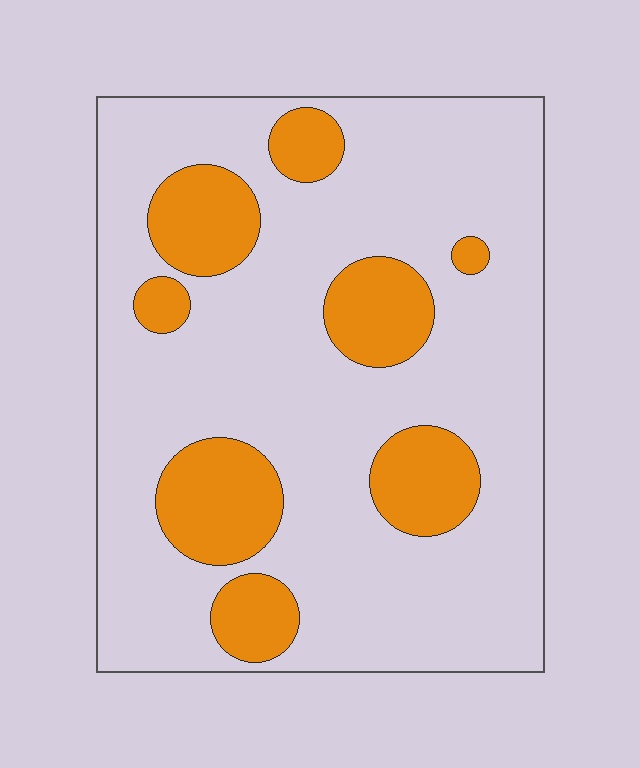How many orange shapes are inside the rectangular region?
8.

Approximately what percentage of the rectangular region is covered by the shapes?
Approximately 20%.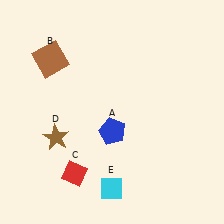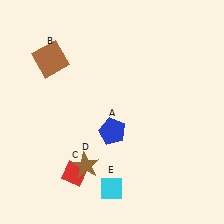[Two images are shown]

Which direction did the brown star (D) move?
The brown star (D) moved right.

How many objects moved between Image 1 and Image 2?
1 object moved between the two images.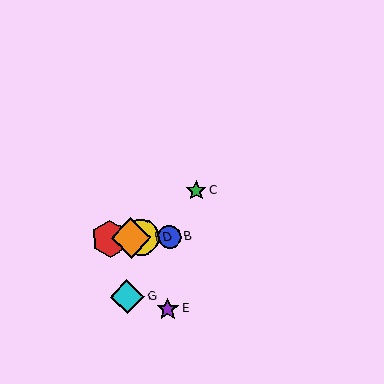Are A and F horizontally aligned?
Yes, both are at y≈239.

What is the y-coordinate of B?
Object B is at y≈237.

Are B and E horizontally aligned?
No, B is at y≈237 and E is at y≈309.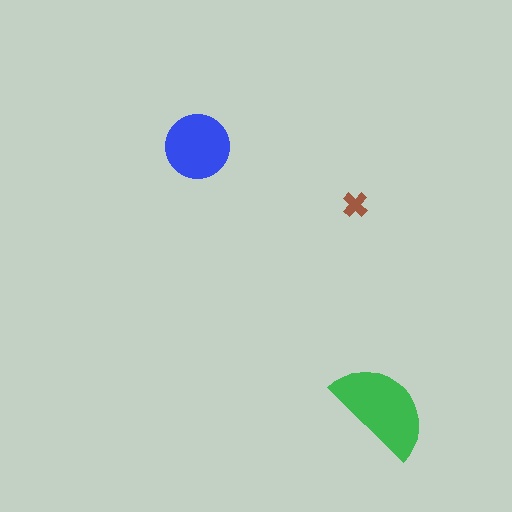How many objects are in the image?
There are 3 objects in the image.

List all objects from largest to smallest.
The green semicircle, the blue circle, the brown cross.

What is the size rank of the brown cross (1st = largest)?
3rd.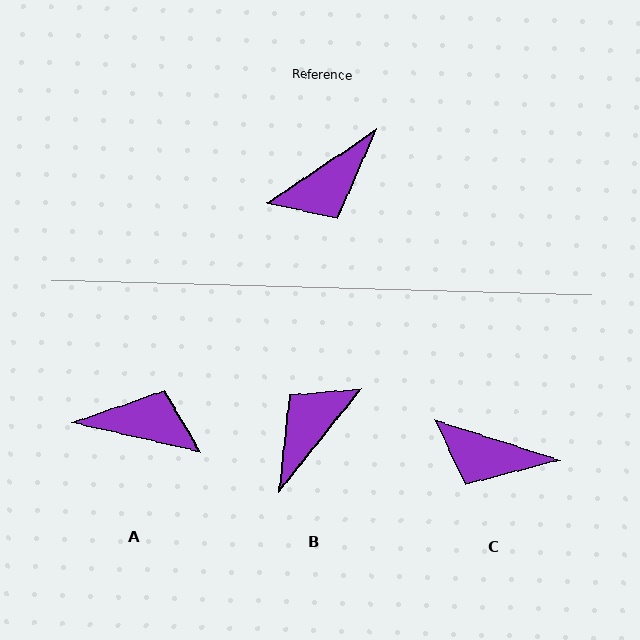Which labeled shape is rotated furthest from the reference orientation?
B, about 163 degrees away.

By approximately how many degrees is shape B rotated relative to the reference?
Approximately 163 degrees clockwise.